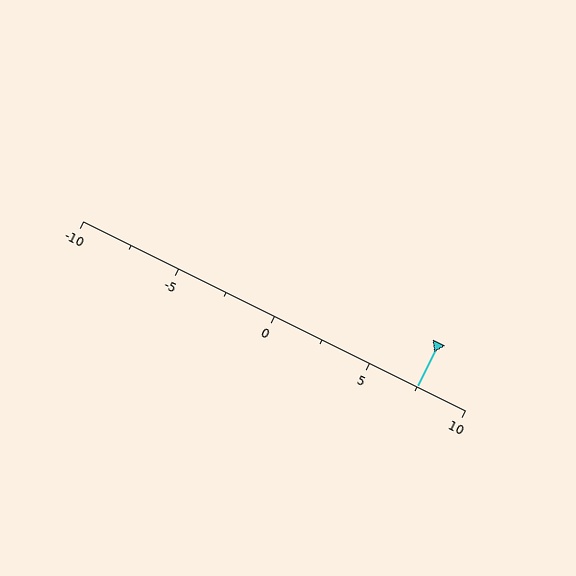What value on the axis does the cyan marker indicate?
The marker indicates approximately 7.5.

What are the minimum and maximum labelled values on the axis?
The axis runs from -10 to 10.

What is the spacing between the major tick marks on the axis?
The major ticks are spaced 5 apart.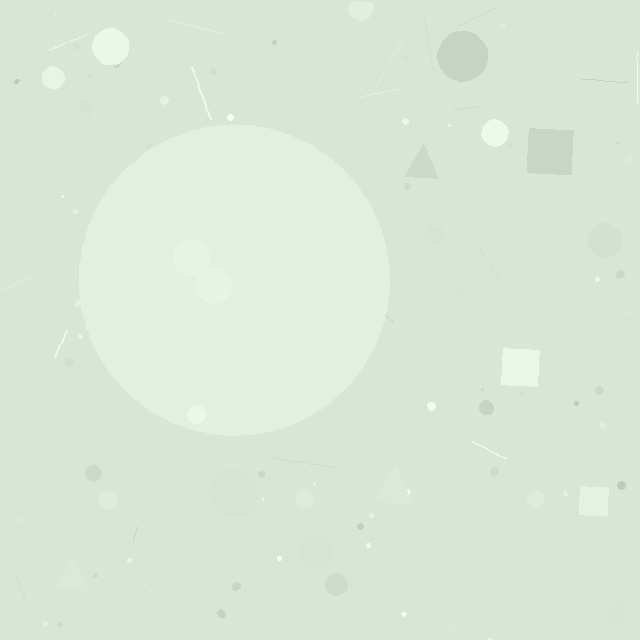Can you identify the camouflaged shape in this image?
The camouflaged shape is a circle.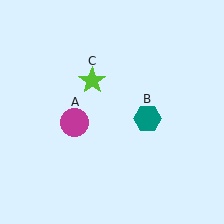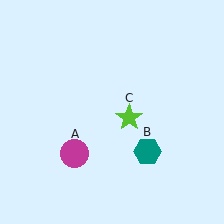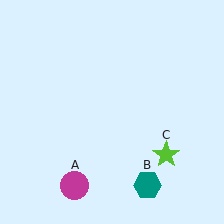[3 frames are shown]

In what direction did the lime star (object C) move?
The lime star (object C) moved down and to the right.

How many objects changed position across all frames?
3 objects changed position: magenta circle (object A), teal hexagon (object B), lime star (object C).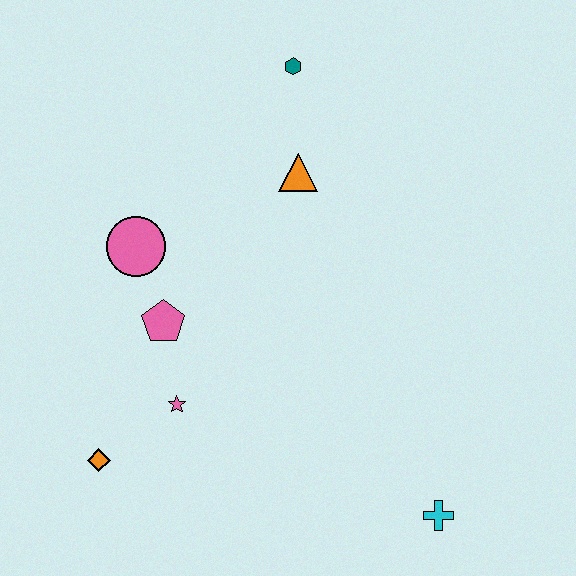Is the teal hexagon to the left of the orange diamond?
No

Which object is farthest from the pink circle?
The cyan cross is farthest from the pink circle.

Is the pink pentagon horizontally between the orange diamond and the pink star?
Yes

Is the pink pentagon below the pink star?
No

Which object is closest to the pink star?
The pink pentagon is closest to the pink star.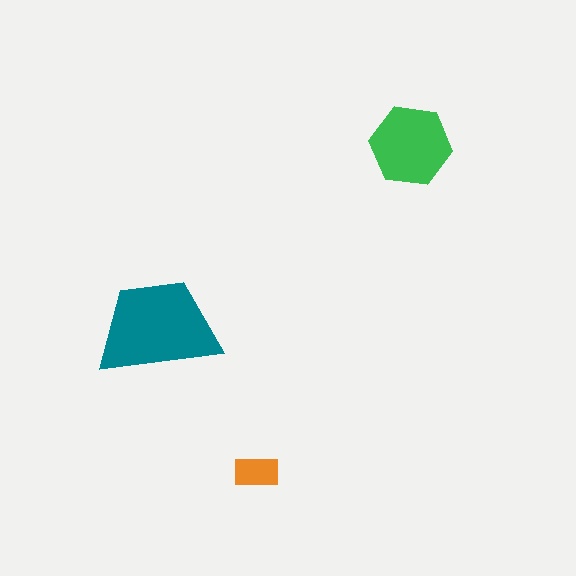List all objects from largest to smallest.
The teal trapezoid, the green hexagon, the orange rectangle.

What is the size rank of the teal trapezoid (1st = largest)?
1st.